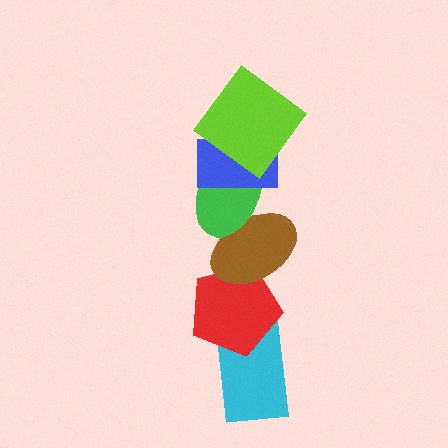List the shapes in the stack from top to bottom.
From top to bottom: the lime diamond, the blue rectangle, the green ellipse, the brown ellipse, the red pentagon, the cyan rectangle.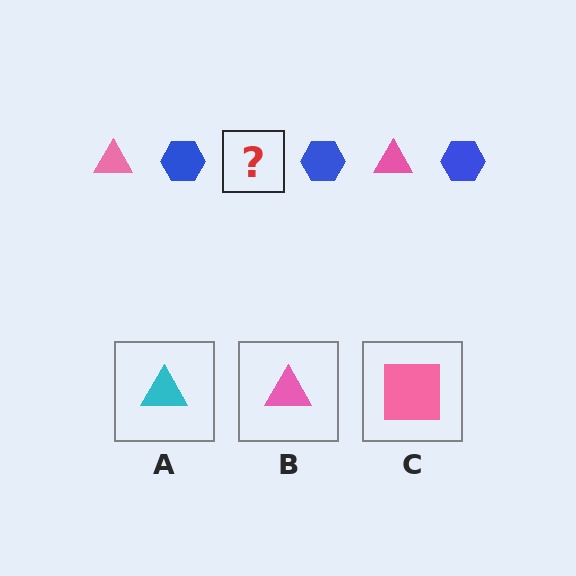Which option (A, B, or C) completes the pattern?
B.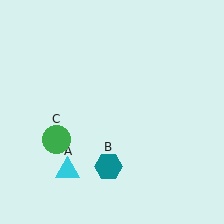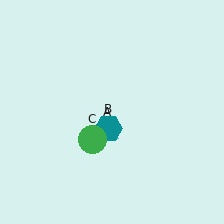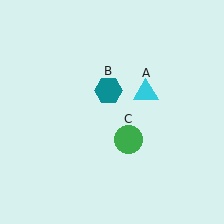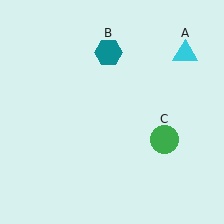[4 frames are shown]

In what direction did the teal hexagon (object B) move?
The teal hexagon (object B) moved up.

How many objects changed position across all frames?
3 objects changed position: cyan triangle (object A), teal hexagon (object B), green circle (object C).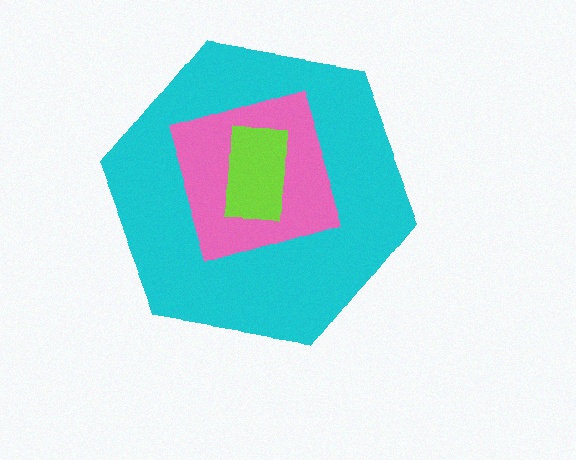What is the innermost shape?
The lime rectangle.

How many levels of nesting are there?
3.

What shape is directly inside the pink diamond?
The lime rectangle.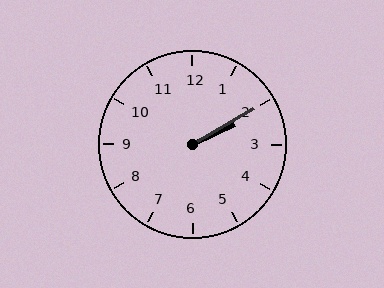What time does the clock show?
2:10.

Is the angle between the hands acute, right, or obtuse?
It is acute.